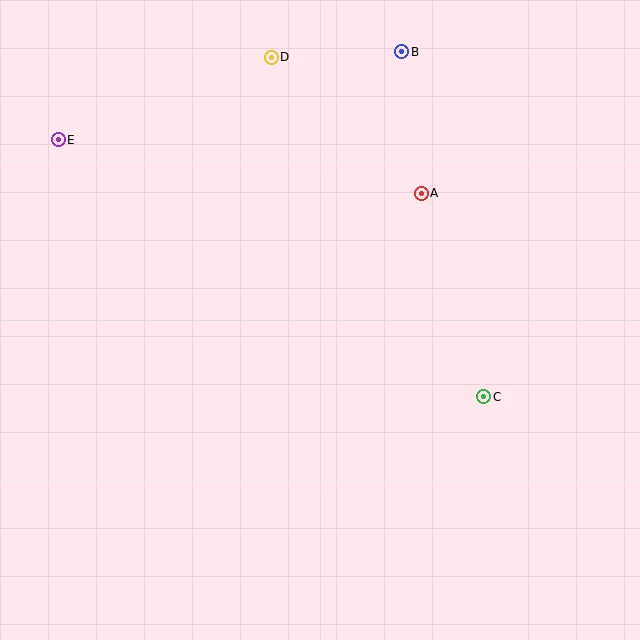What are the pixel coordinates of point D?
Point D is at (271, 57).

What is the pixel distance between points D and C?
The distance between D and C is 401 pixels.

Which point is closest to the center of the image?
Point A at (421, 193) is closest to the center.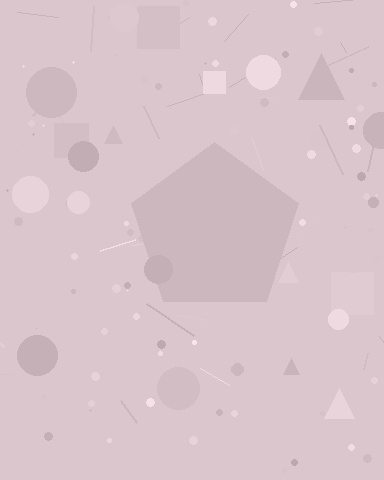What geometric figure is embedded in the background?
A pentagon is embedded in the background.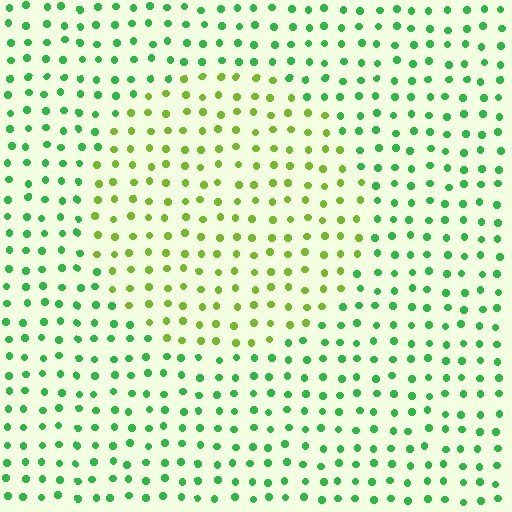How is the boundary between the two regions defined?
The boundary is defined purely by a slight shift in hue (about 43 degrees). Spacing, size, and orientation are identical on both sides.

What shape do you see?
I see a circle.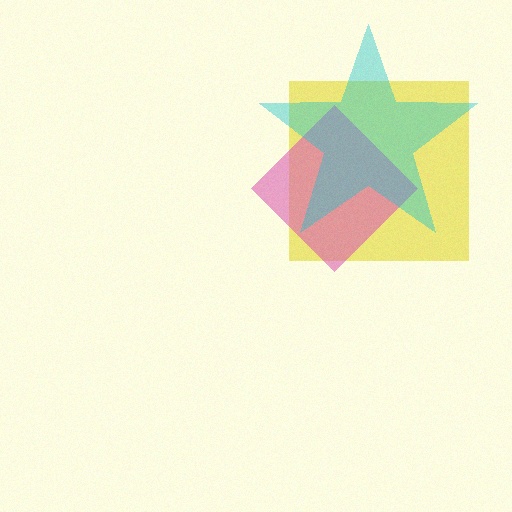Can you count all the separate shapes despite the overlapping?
Yes, there are 3 separate shapes.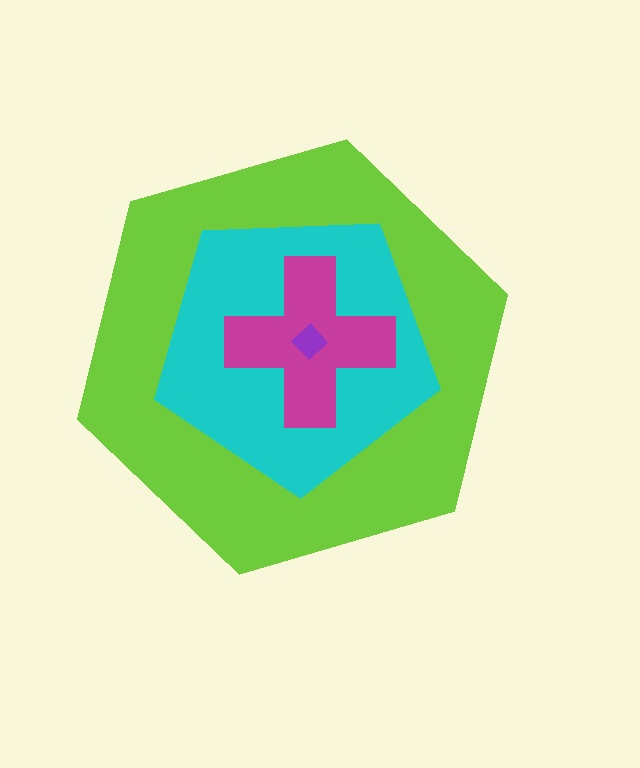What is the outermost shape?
The lime hexagon.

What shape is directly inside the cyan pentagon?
The magenta cross.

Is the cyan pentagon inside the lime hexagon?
Yes.